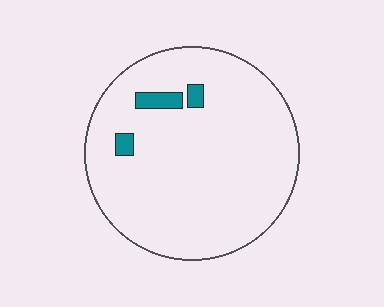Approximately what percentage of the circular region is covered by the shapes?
Approximately 5%.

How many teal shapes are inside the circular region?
3.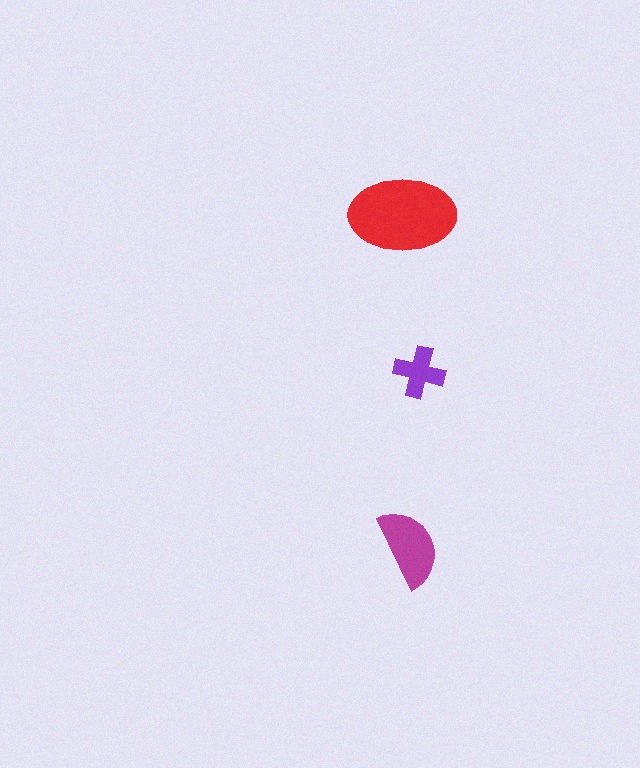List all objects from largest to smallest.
The red ellipse, the magenta semicircle, the purple cross.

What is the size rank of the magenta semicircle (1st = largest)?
2nd.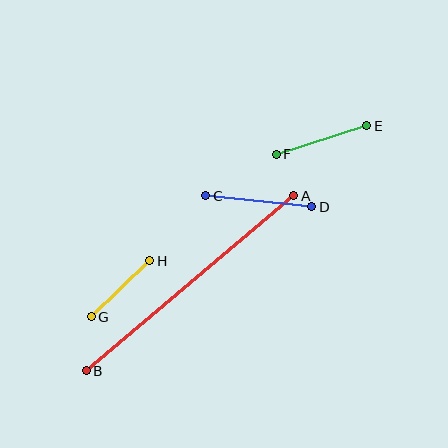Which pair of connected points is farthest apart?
Points A and B are farthest apart.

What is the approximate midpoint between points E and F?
The midpoint is at approximately (321, 140) pixels.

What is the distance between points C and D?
The distance is approximately 107 pixels.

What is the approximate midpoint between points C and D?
The midpoint is at approximately (259, 201) pixels.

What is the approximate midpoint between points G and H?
The midpoint is at approximately (120, 289) pixels.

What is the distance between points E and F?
The distance is approximately 95 pixels.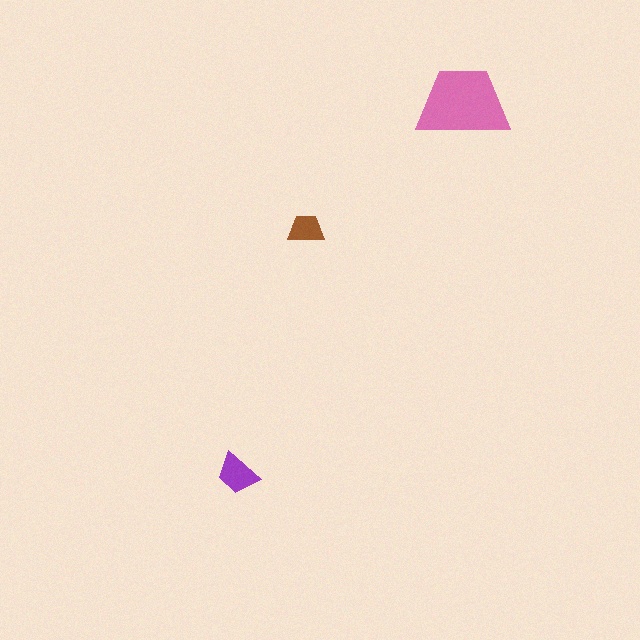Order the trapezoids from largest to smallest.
the pink one, the purple one, the brown one.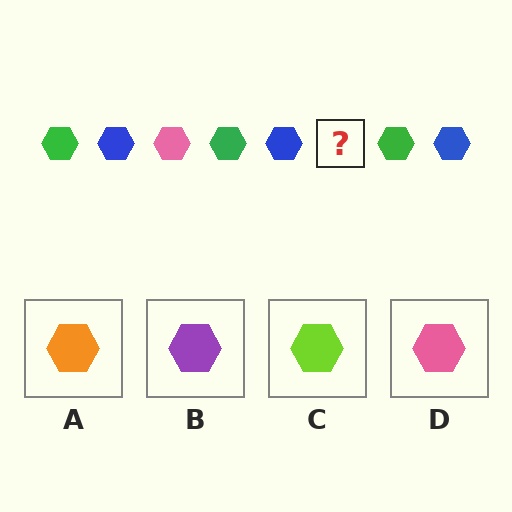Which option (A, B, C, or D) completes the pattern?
D.